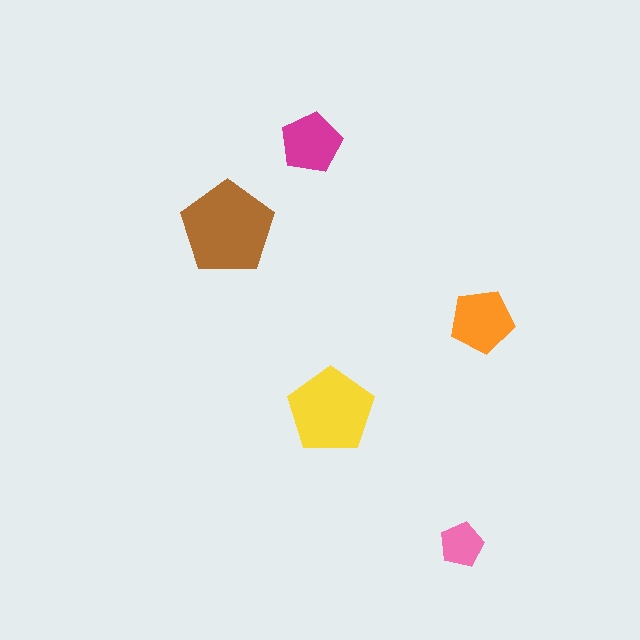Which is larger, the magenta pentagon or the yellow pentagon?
The yellow one.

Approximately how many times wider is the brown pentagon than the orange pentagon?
About 1.5 times wider.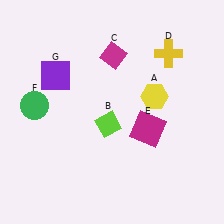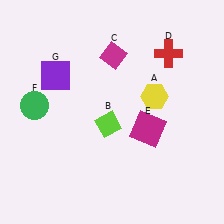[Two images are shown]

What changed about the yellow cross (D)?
In Image 1, D is yellow. In Image 2, it changed to red.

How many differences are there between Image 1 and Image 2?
There is 1 difference between the two images.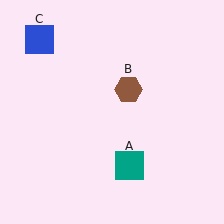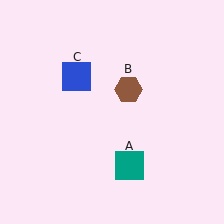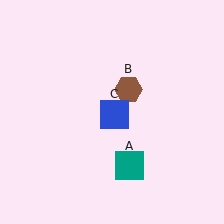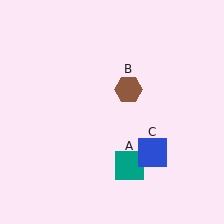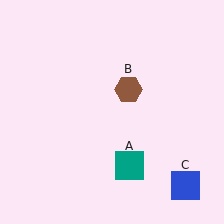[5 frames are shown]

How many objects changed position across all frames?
1 object changed position: blue square (object C).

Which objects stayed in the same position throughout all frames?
Teal square (object A) and brown hexagon (object B) remained stationary.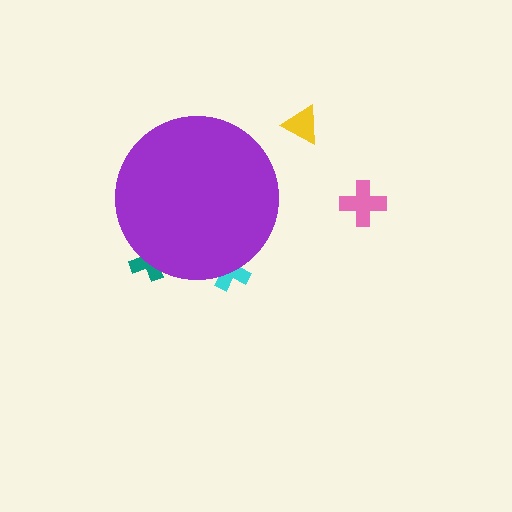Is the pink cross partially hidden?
No, the pink cross is fully visible.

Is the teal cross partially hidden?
Yes, the teal cross is partially hidden behind the purple circle.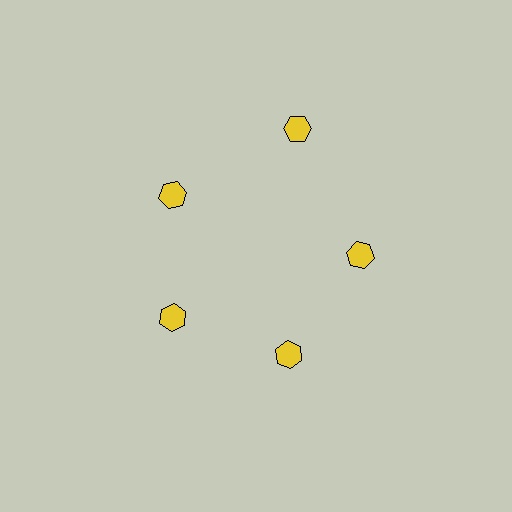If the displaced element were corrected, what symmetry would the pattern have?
It would have 5-fold rotational symmetry — the pattern would map onto itself every 72 degrees.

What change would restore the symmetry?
The symmetry would be restored by moving it inward, back onto the ring so that all 5 hexagons sit at equal angles and equal distance from the center.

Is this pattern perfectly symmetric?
No. The 5 yellow hexagons are arranged in a ring, but one element near the 1 o'clock position is pushed outward from the center, breaking the 5-fold rotational symmetry.